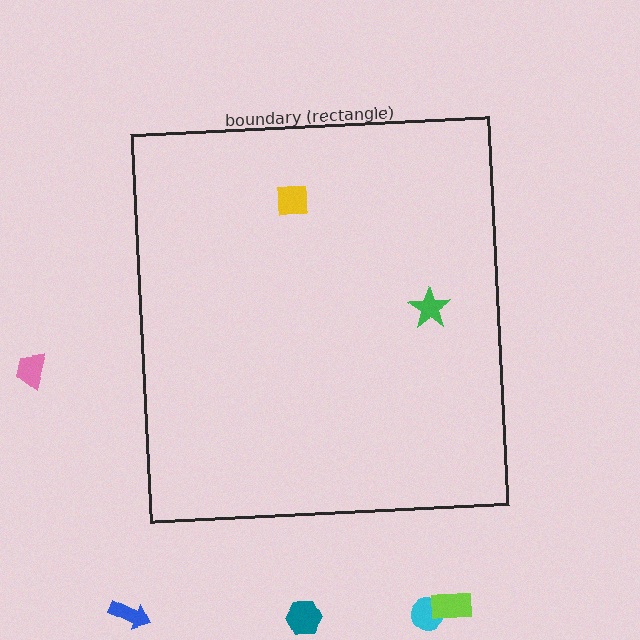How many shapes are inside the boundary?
2 inside, 5 outside.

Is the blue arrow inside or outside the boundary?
Outside.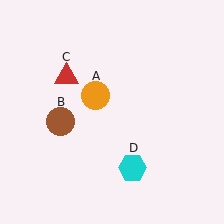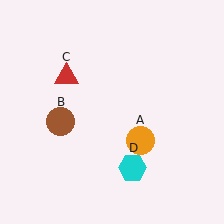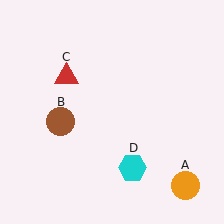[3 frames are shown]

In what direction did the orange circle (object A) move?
The orange circle (object A) moved down and to the right.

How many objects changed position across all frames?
1 object changed position: orange circle (object A).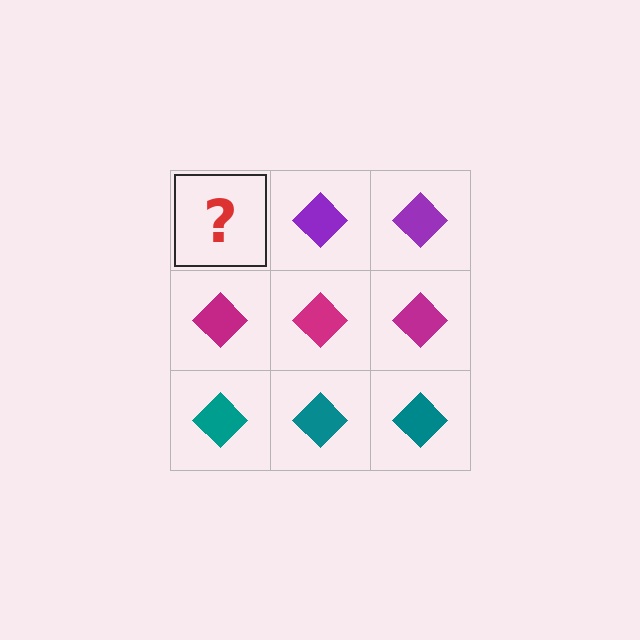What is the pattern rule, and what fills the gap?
The rule is that each row has a consistent color. The gap should be filled with a purple diamond.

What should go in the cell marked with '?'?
The missing cell should contain a purple diamond.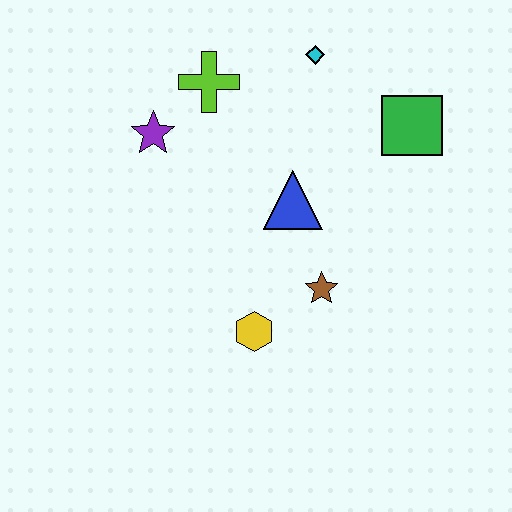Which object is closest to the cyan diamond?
The lime cross is closest to the cyan diamond.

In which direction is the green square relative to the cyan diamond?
The green square is to the right of the cyan diamond.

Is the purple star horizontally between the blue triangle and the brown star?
No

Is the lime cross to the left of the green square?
Yes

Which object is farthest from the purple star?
The green square is farthest from the purple star.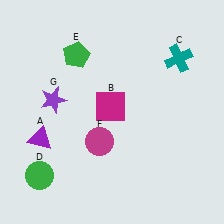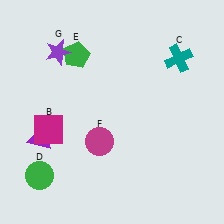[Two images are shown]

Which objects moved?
The objects that moved are: the magenta square (B), the purple star (G).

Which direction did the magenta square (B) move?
The magenta square (B) moved left.